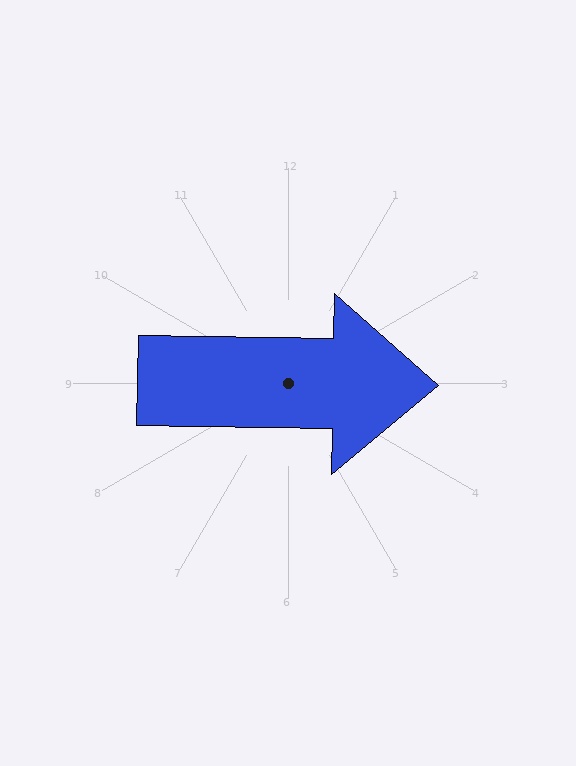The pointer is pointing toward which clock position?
Roughly 3 o'clock.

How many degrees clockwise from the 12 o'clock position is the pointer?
Approximately 91 degrees.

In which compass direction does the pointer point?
East.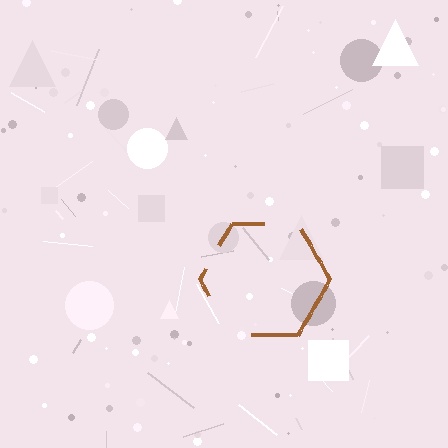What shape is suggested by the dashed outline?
The dashed outline suggests a hexagon.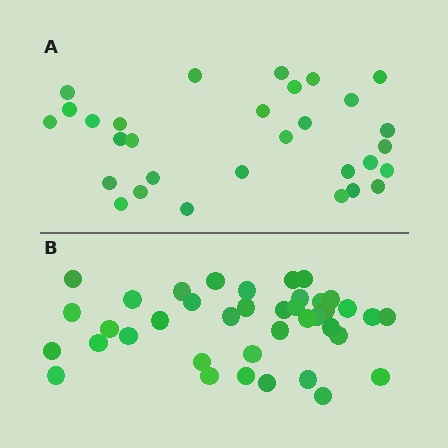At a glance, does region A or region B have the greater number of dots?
Region B (the bottom region) has more dots.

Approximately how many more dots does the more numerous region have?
Region B has roughly 8 or so more dots than region A.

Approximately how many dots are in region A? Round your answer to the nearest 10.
About 30 dots.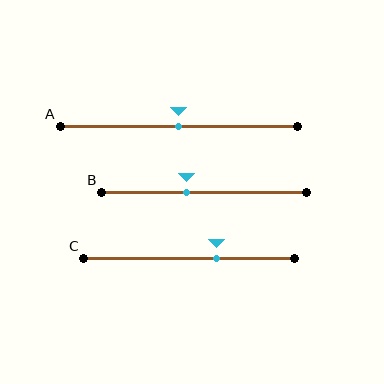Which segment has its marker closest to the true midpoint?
Segment A has its marker closest to the true midpoint.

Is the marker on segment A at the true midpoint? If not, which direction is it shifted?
Yes, the marker on segment A is at the true midpoint.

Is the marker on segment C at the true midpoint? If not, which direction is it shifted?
No, the marker on segment C is shifted to the right by about 13% of the segment length.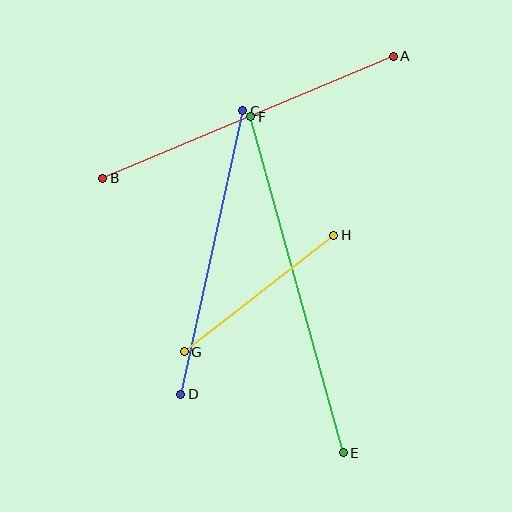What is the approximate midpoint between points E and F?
The midpoint is at approximately (297, 285) pixels.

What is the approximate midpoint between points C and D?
The midpoint is at approximately (212, 253) pixels.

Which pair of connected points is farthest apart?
Points E and F are farthest apart.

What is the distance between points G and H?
The distance is approximately 189 pixels.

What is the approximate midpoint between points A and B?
The midpoint is at approximately (248, 117) pixels.